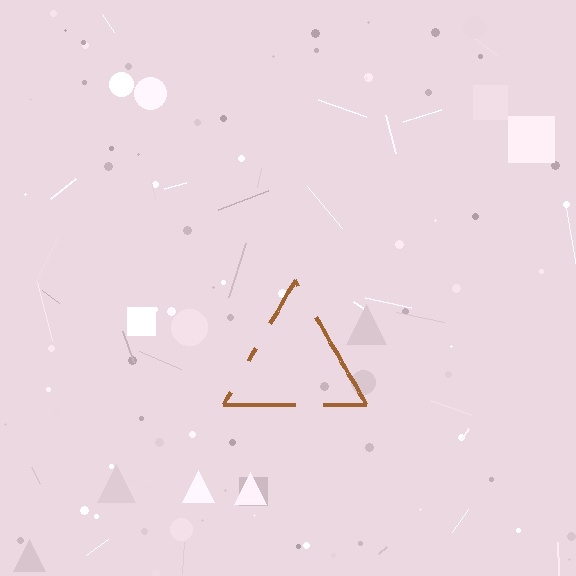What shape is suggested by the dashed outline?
The dashed outline suggests a triangle.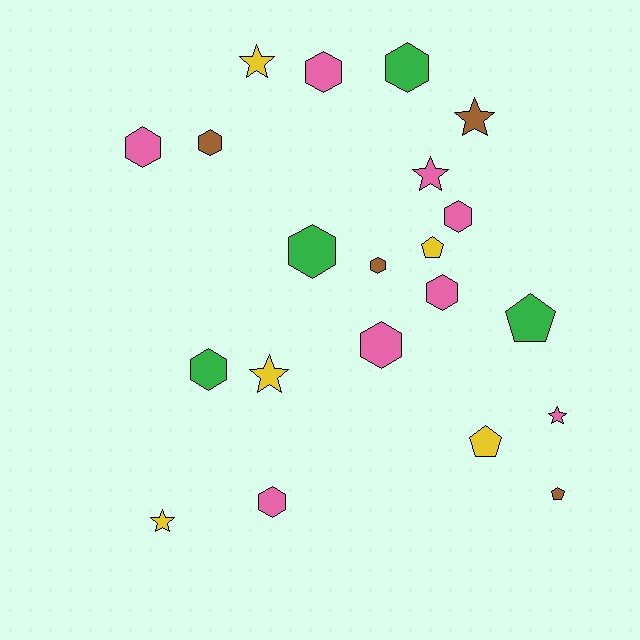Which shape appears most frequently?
Hexagon, with 11 objects.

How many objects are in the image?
There are 21 objects.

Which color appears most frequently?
Pink, with 8 objects.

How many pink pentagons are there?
There are no pink pentagons.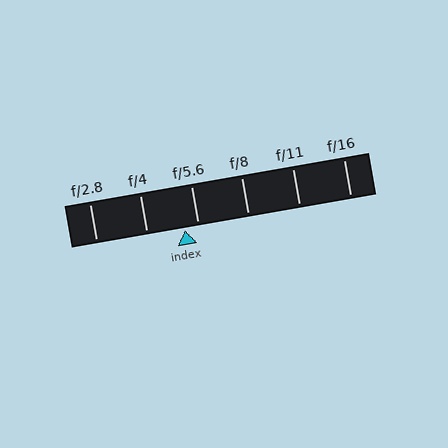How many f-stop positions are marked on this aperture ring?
There are 6 f-stop positions marked.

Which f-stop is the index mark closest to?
The index mark is closest to f/5.6.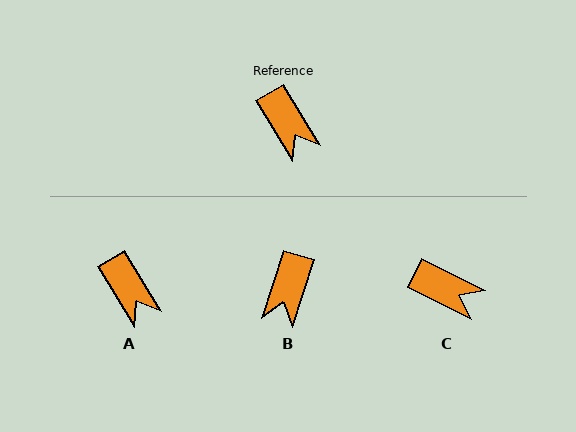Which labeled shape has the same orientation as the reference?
A.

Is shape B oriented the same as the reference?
No, it is off by about 49 degrees.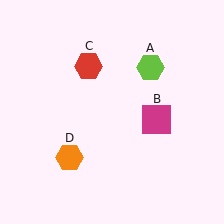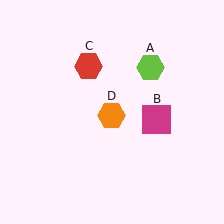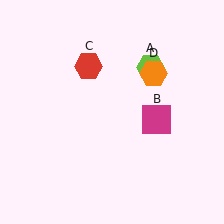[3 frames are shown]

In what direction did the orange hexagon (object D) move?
The orange hexagon (object D) moved up and to the right.